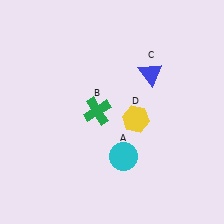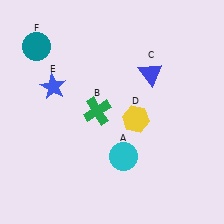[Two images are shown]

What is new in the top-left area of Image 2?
A blue star (E) was added in the top-left area of Image 2.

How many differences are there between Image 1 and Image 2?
There are 2 differences between the two images.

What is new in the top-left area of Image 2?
A teal circle (F) was added in the top-left area of Image 2.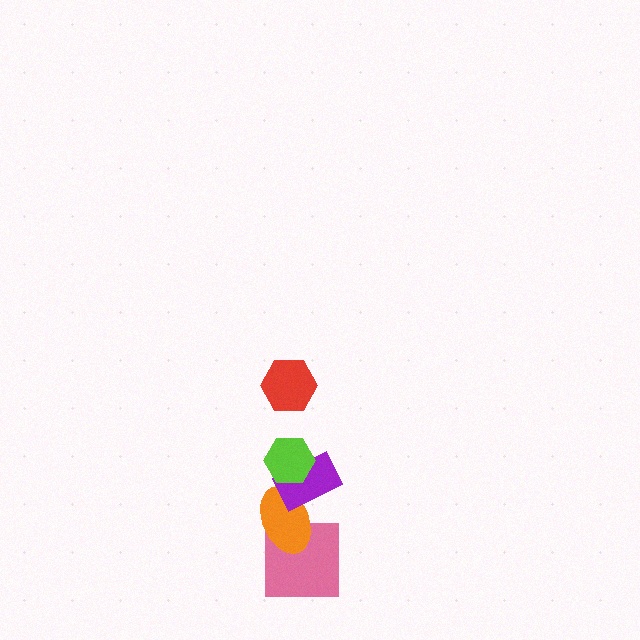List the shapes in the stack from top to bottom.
From top to bottom: the red hexagon, the lime hexagon, the purple rectangle, the orange ellipse, the pink square.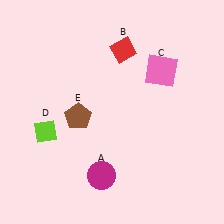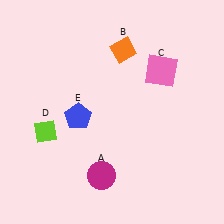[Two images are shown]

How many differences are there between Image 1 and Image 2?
There are 2 differences between the two images.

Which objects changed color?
B changed from red to orange. E changed from brown to blue.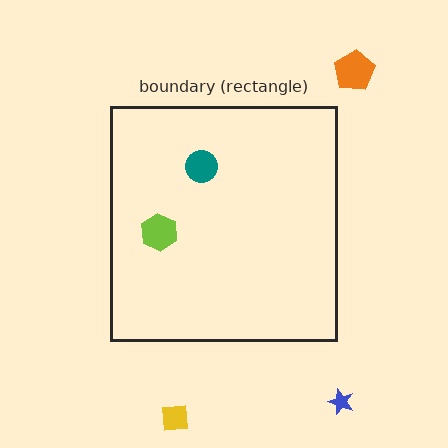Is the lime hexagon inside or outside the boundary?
Inside.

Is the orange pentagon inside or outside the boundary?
Outside.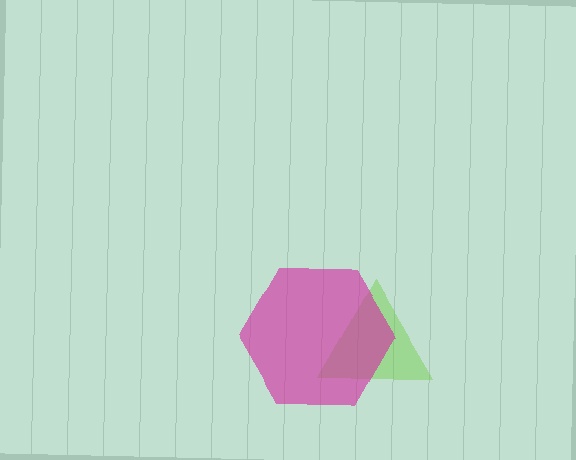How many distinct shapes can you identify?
There are 2 distinct shapes: a lime triangle, a magenta hexagon.